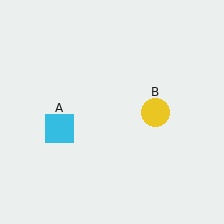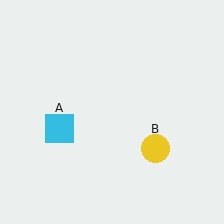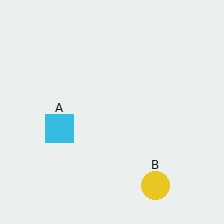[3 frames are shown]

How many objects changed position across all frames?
1 object changed position: yellow circle (object B).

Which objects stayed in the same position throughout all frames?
Cyan square (object A) remained stationary.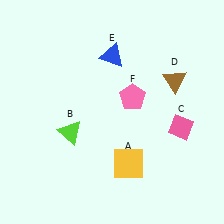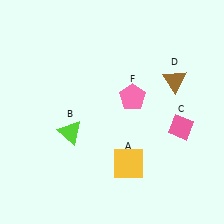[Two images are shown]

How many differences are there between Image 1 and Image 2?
There is 1 difference between the two images.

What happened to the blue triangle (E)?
The blue triangle (E) was removed in Image 2. It was in the top-right area of Image 1.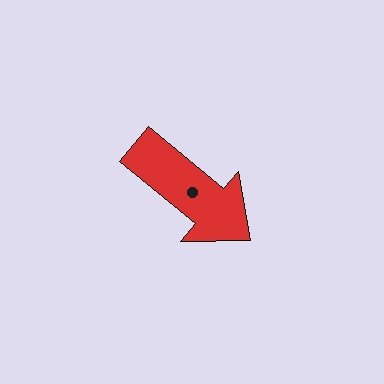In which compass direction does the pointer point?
Southeast.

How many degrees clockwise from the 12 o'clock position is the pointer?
Approximately 130 degrees.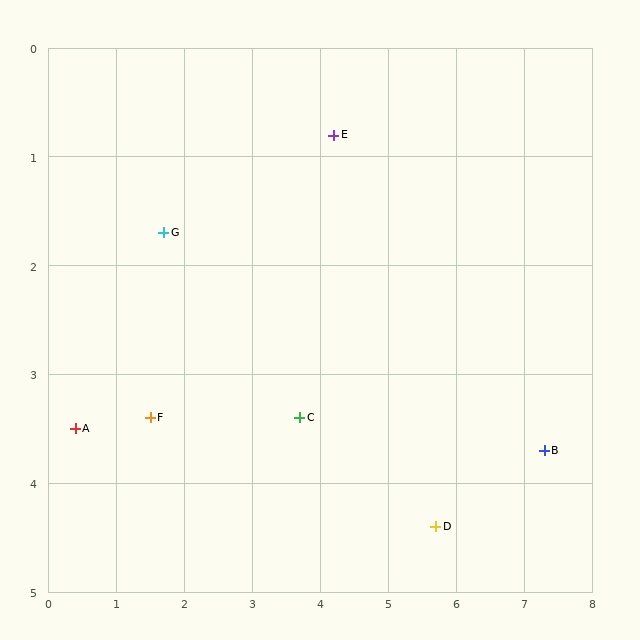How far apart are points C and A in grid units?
Points C and A are about 3.3 grid units apart.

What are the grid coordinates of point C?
Point C is at approximately (3.7, 3.4).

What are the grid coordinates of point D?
Point D is at approximately (5.7, 4.4).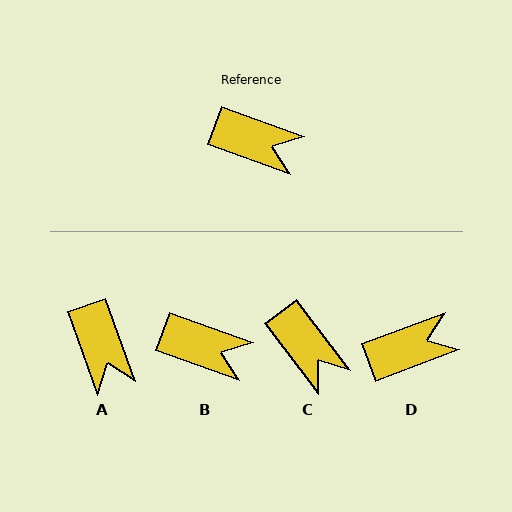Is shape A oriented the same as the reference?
No, it is off by about 51 degrees.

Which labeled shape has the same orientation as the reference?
B.